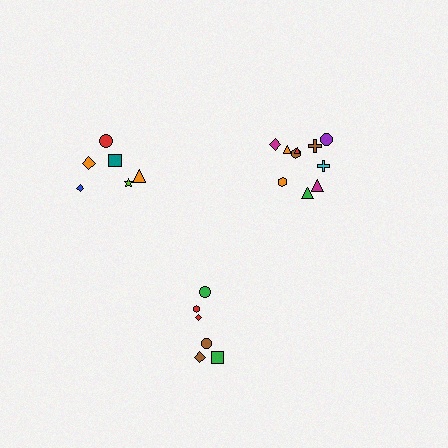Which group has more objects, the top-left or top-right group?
The top-right group.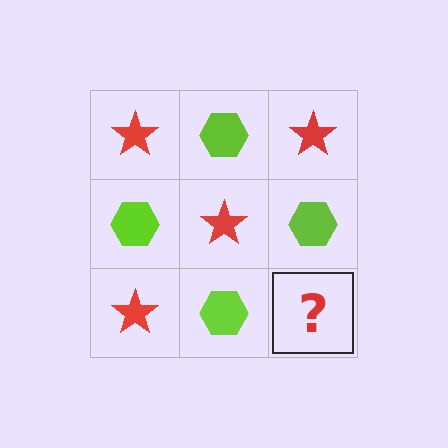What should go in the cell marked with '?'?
The missing cell should contain a red star.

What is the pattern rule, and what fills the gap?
The rule is that it alternates red star and lime hexagon in a checkerboard pattern. The gap should be filled with a red star.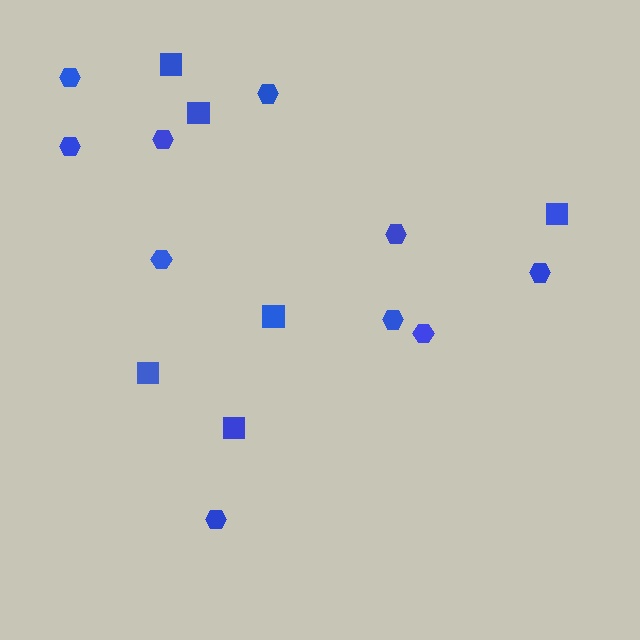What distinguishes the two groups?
There are 2 groups: one group of hexagons (10) and one group of squares (6).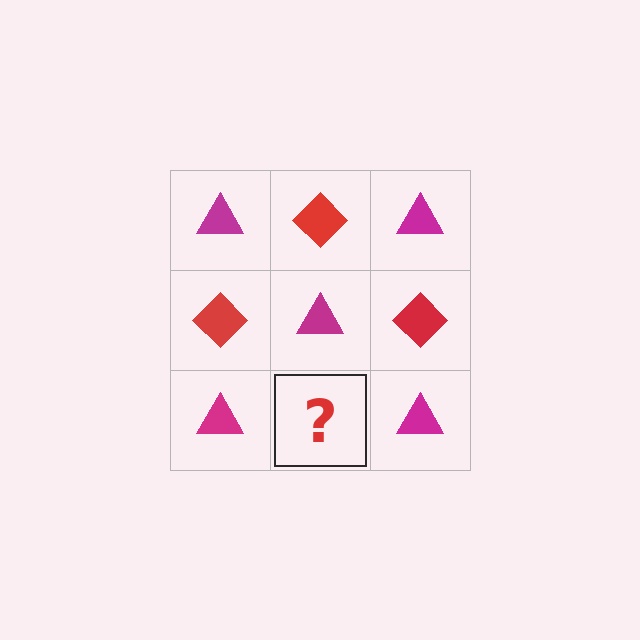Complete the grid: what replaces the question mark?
The question mark should be replaced with a red diamond.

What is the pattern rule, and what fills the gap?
The rule is that it alternates magenta triangle and red diamond in a checkerboard pattern. The gap should be filled with a red diamond.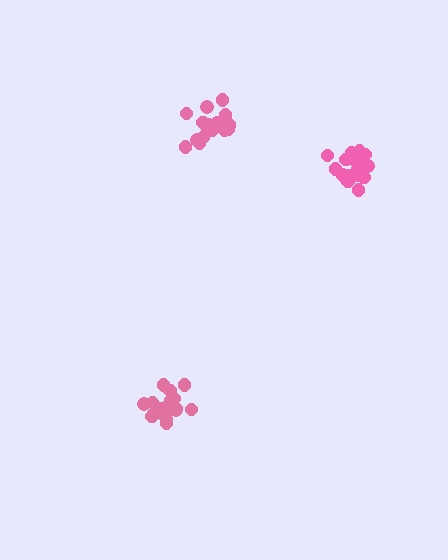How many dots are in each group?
Group 1: 20 dots, Group 2: 19 dots, Group 3: 17 dots (56 total).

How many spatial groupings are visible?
There are 3 spatial groupings.